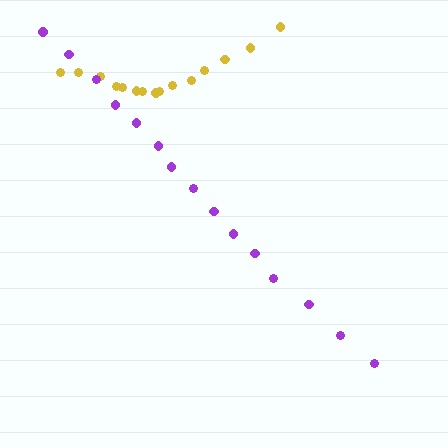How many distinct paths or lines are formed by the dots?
There are 2 distinct paths.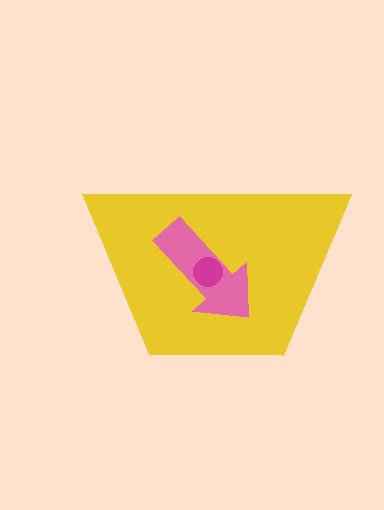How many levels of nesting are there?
3.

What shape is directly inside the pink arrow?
The magenta circle.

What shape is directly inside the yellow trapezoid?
The pink arrow.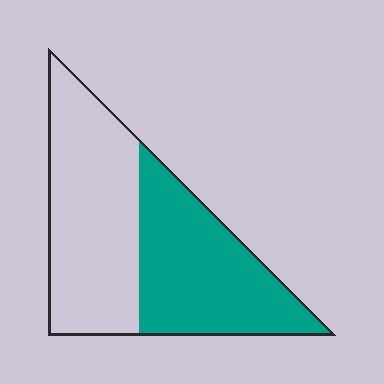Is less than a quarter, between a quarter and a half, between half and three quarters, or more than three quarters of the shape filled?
Between a quarter and a half.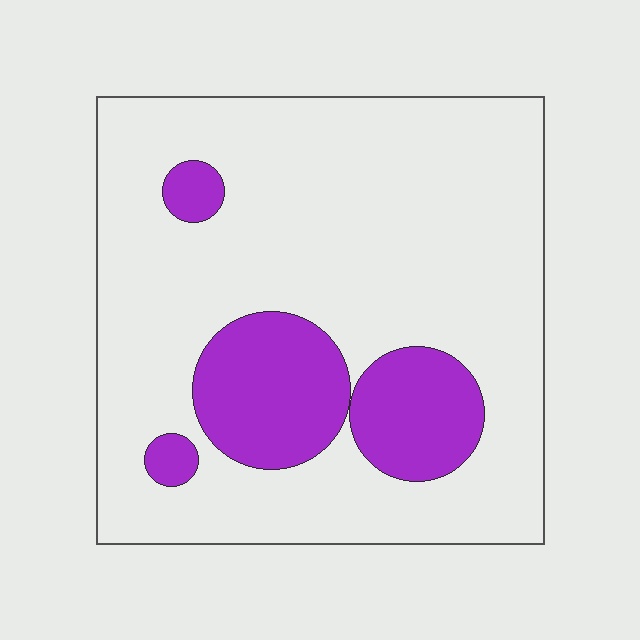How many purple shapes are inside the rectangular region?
4.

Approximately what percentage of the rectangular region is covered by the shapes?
Approximately 20%.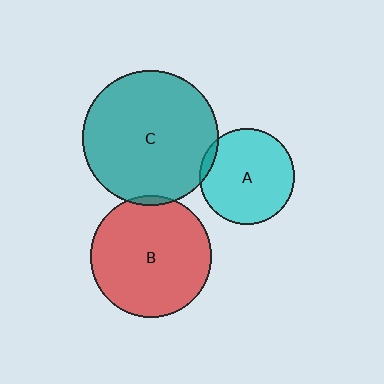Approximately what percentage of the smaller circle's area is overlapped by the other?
Approximately 5%.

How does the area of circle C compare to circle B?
Approximately 1.2 times.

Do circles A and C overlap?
Yes.